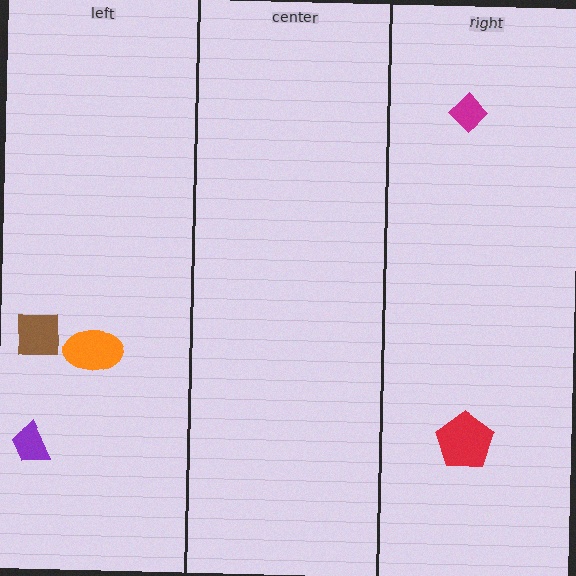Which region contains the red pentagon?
The right region.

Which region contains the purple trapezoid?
The left region.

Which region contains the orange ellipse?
The left region.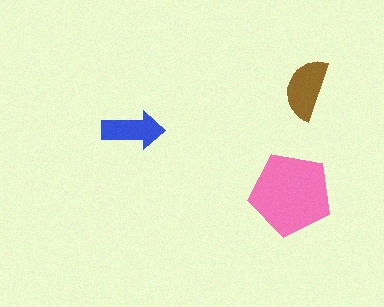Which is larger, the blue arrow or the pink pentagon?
The pink pentagon.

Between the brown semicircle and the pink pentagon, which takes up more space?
The pink pentagon.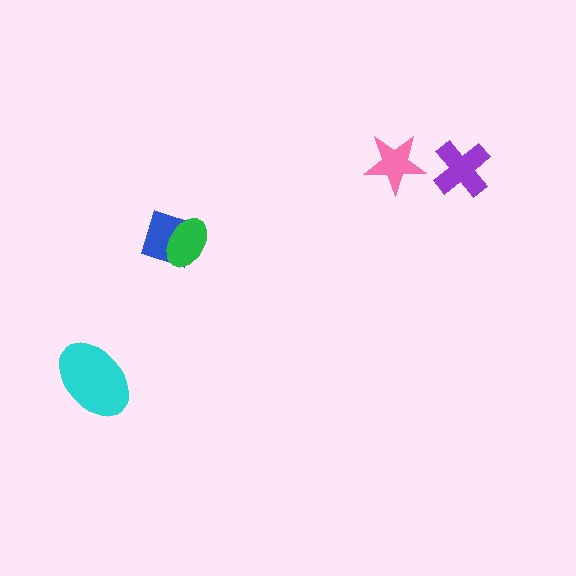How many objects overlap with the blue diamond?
1 object overlaps with the blue diamond.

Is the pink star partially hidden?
No, no other shape covers it.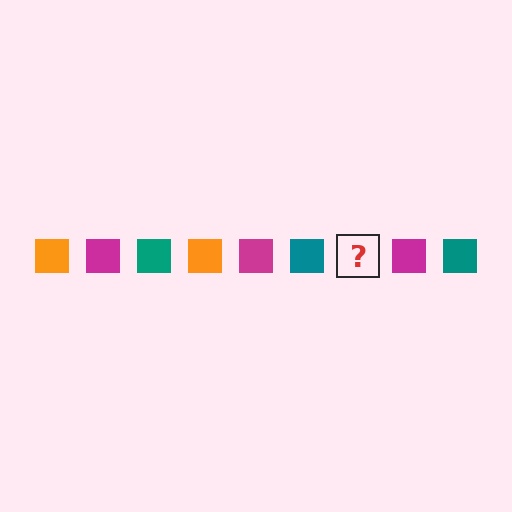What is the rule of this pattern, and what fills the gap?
The rule is that the pattern cycles through orange, magenta, teal squares. The gap should be filled with an orange square.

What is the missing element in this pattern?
The missing element is an orange square.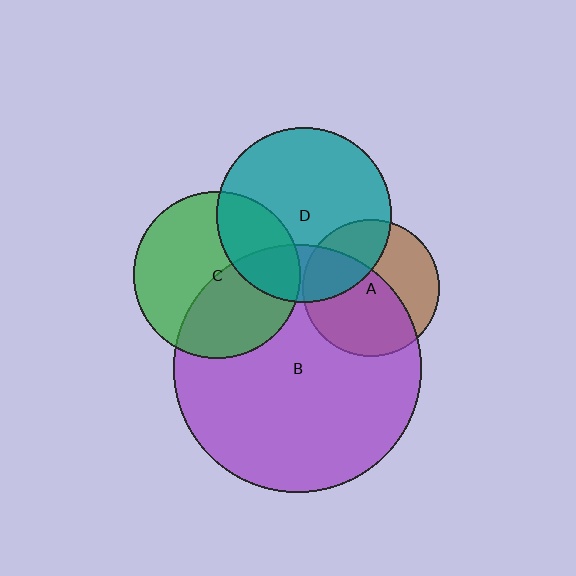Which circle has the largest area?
Circle B (purple).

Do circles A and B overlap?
Yes.